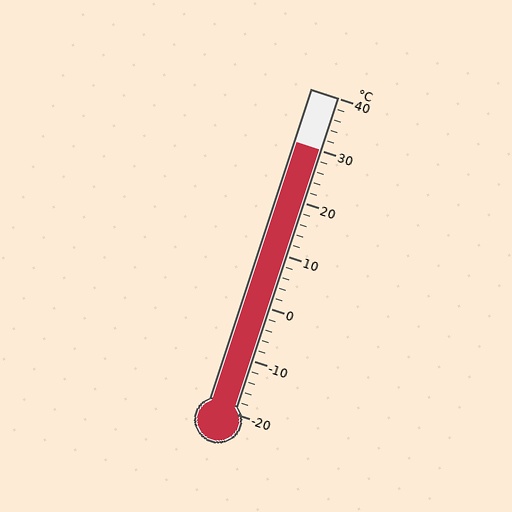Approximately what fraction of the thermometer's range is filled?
The thermometer is filled to approximately 85% of its range.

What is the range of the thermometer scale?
The thermometer scale ranges from -20°C to 40°C.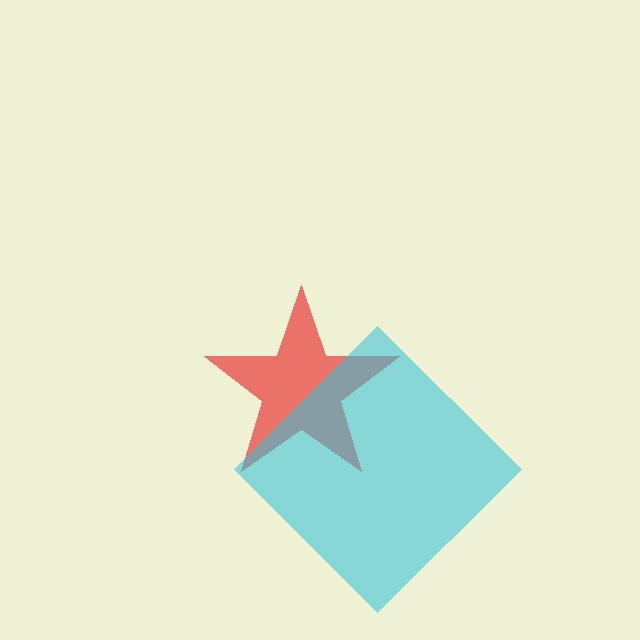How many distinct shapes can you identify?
There are 2 distinct shapes: a red star, a cyan diamond.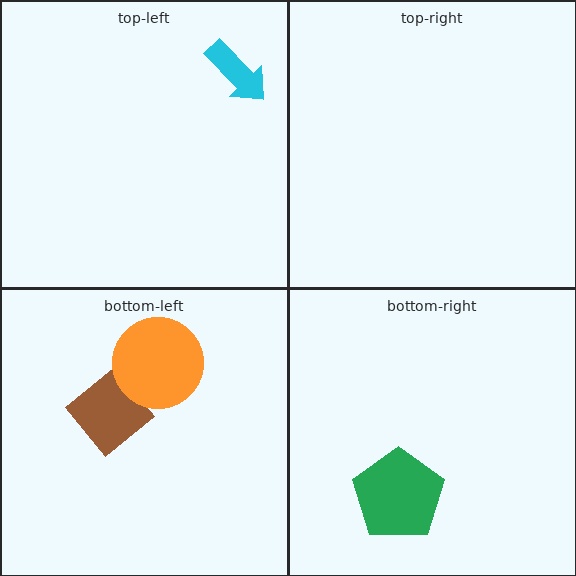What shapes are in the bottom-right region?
The green pentagon.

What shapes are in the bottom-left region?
The brown diamond, the orange circle.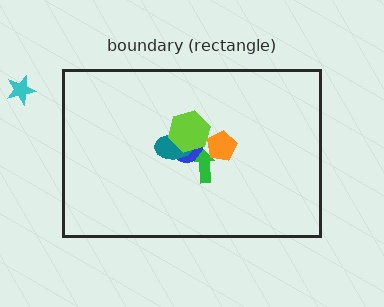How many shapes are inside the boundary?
5 inside, 1 outside.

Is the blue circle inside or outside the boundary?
Inside.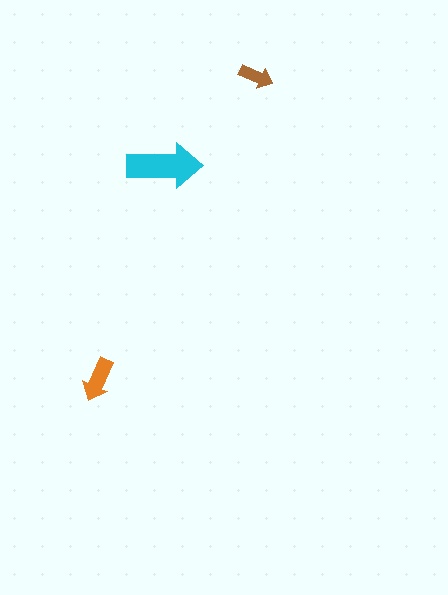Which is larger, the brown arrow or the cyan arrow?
The cyan one.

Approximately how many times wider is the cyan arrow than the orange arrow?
About 1.5 times wider.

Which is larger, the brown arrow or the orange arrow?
The orange one.